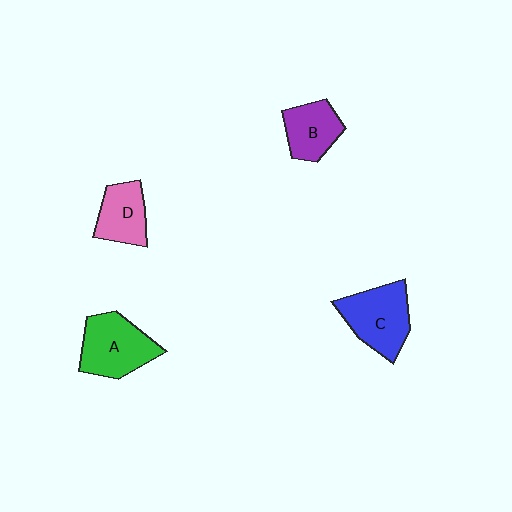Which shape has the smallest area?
Shape D (pink).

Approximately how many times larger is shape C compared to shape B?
Approximately 1.4 times.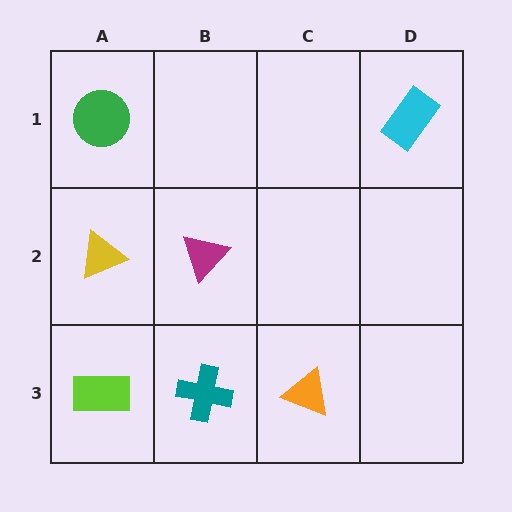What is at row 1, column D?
A cyan rectangle.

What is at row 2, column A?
A yellow triangle.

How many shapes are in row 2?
2 shapes.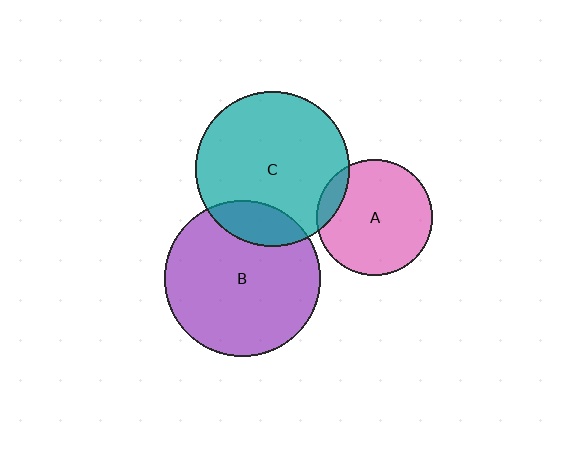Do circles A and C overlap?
Yes.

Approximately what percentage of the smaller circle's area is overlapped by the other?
Approximately 10%.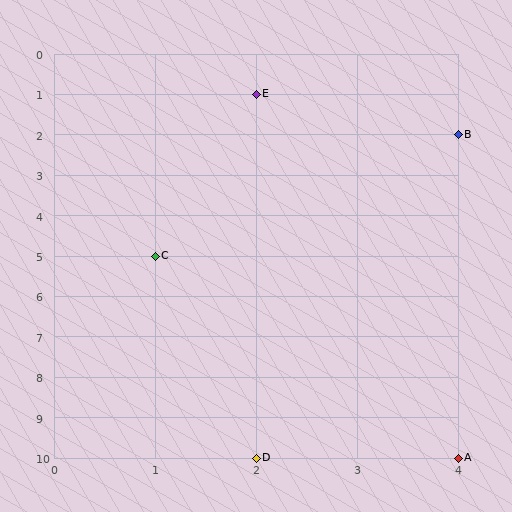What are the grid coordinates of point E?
Point E is at grid coordinates (2, 1).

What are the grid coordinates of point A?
Point A is at grid coordinates (4, 10).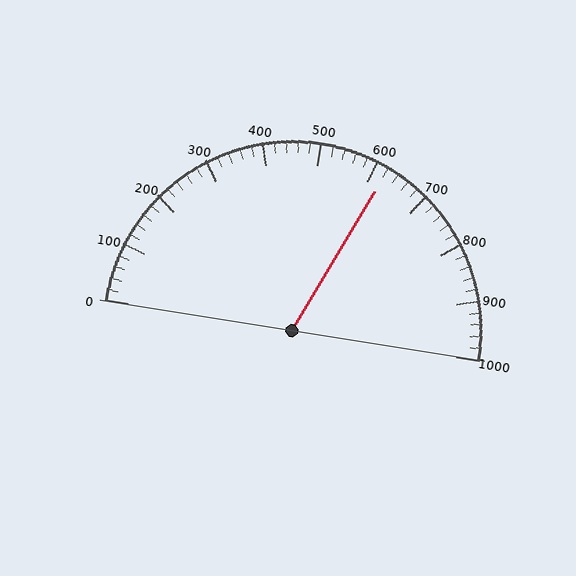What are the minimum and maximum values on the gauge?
The gauge ranges from 0 to 1000.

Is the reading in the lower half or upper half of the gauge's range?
The reading is in the upper half of the range (0 to 1000).